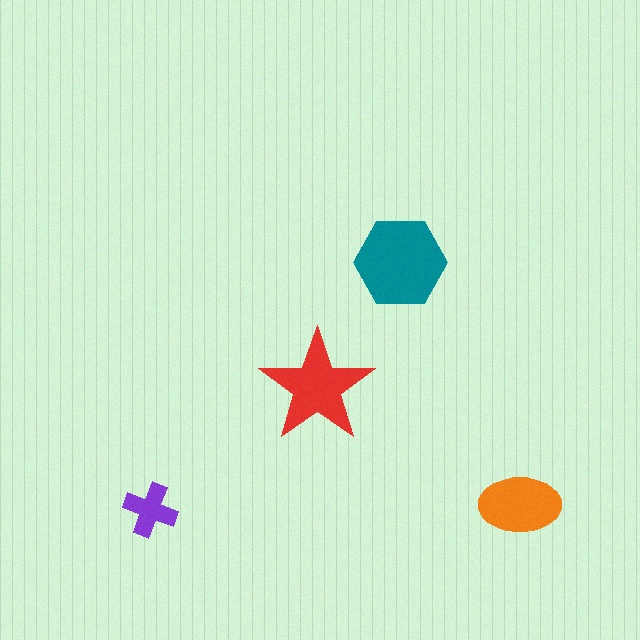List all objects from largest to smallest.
The teal hexagon, the red star, the orange ellipse, the purple cross.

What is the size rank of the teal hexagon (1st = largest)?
1st.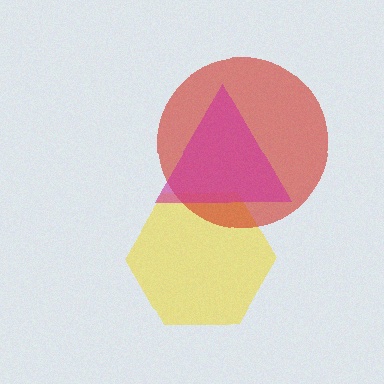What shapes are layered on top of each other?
The layered shapes are: a yellow hexagon, a red circle, a magenta triangle.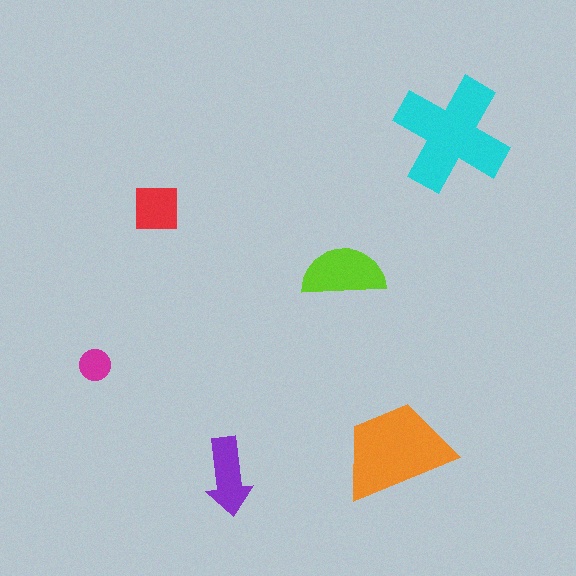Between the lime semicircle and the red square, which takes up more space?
The lime semicircle.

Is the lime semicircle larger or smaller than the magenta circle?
Larger.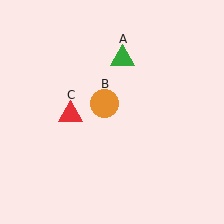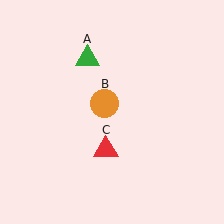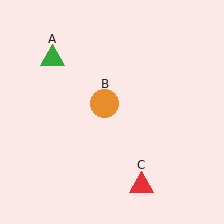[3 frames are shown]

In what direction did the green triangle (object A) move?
The green triangle (object A) moved left.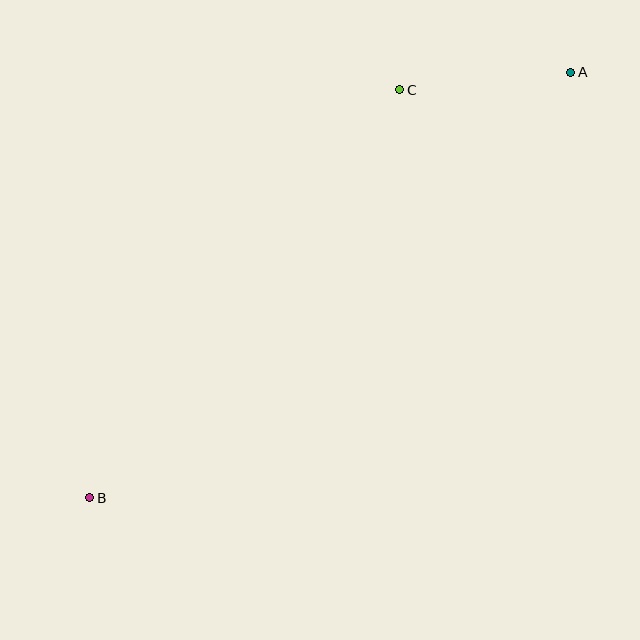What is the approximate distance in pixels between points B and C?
The distance between B and C is approximately 512 pixels.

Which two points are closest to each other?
Points A and C are closest to each other.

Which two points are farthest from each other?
Points A and B are farthest from each other.